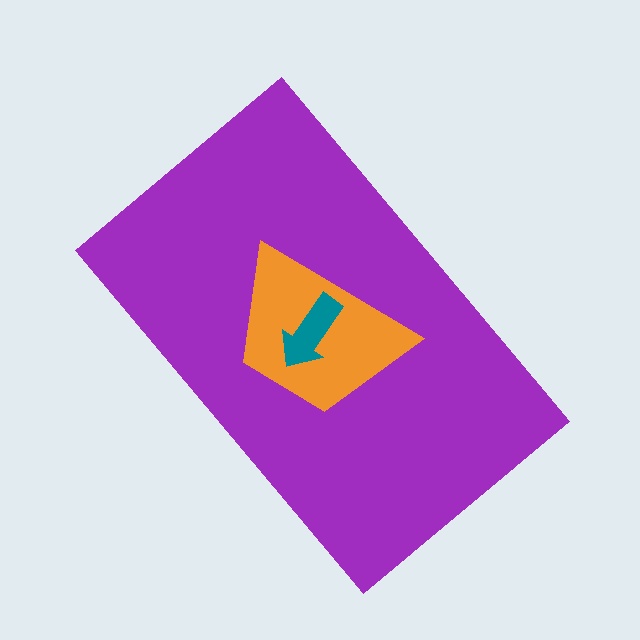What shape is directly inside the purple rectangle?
The orange trapezoid.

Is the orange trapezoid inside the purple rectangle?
Yes.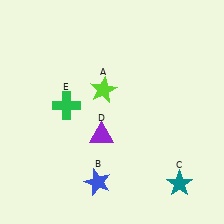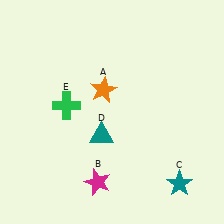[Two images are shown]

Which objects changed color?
A changed from lime to orange. B changed from blue to magenta. D changed from purple to teal.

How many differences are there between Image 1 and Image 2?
There are 3 differences between the two images.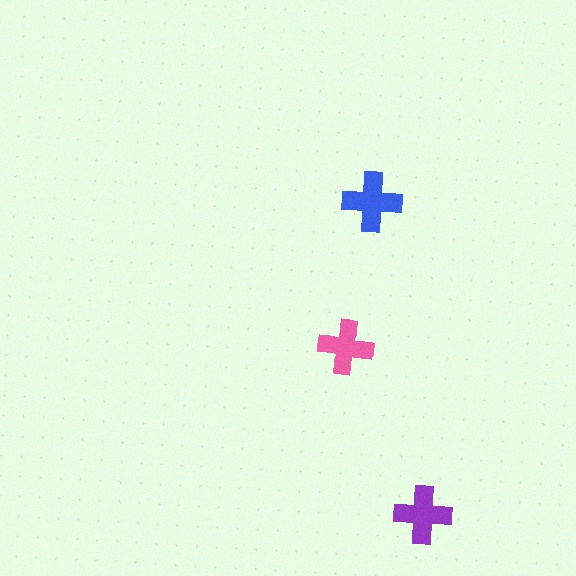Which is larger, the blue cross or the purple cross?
The blue one.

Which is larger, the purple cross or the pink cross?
The purple one.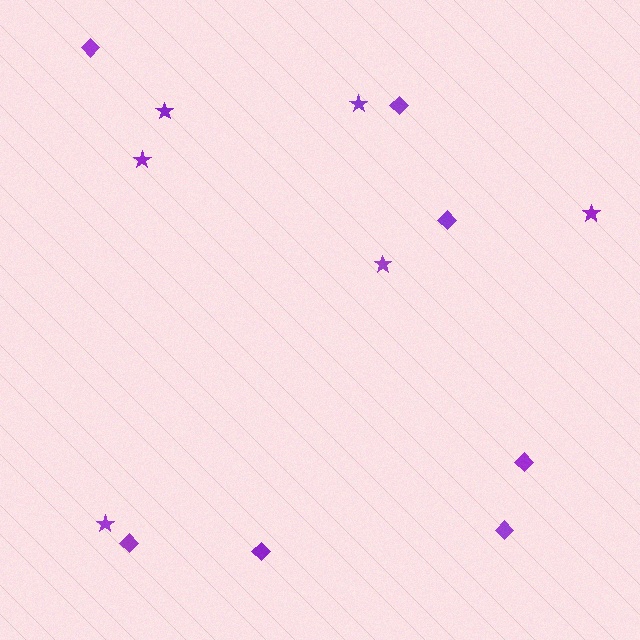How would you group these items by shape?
There are 2 groups: one group of stars (6) and one group of diamonds (7).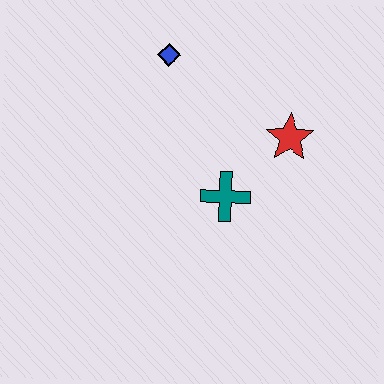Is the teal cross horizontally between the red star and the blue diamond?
Yes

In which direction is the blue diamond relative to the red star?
The blue diamond is to the left of the red star.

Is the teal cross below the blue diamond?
Yes